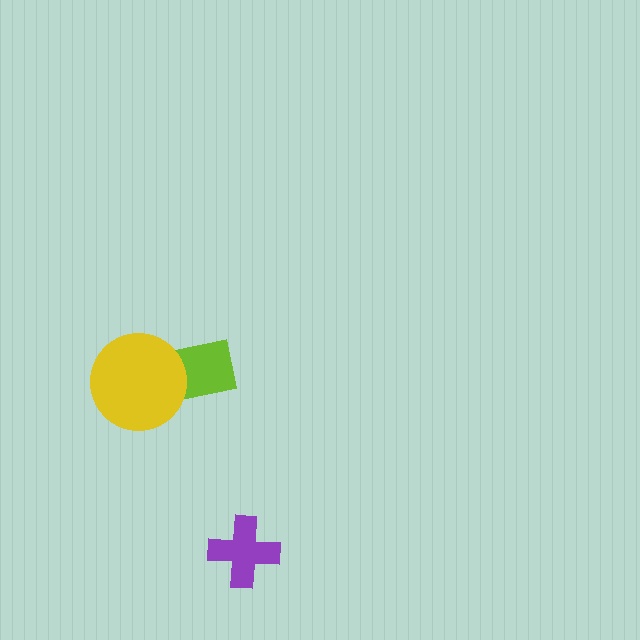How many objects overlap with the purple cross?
0 objects overlap with the purple cross.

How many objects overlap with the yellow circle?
1 object overlaps with the yellow circle.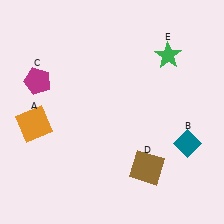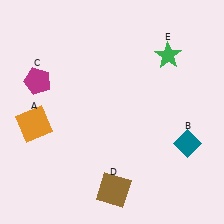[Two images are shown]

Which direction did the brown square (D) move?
The brown square (D) moved left.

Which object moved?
The brown square (D) moved left.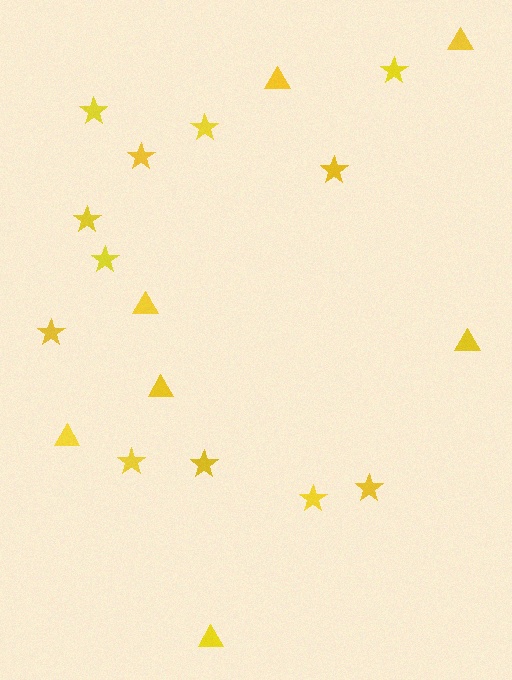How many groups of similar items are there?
There are 2 groups: one group of stars (12) and one group of triangles (7).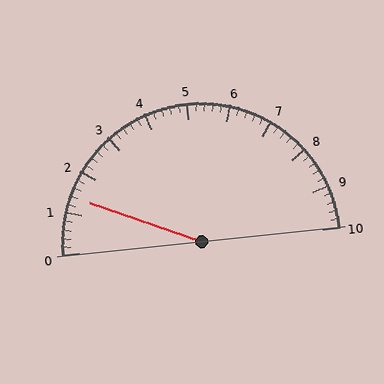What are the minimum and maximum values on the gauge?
The gauge ranges from 0 to 10.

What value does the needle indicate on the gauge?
The needle indicates approximately 1.4.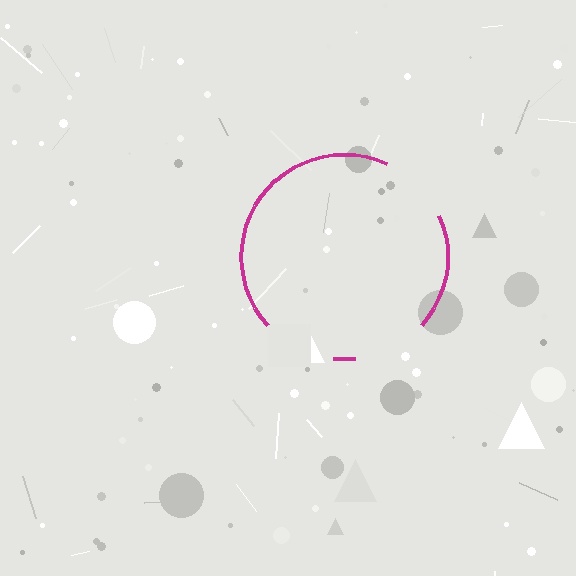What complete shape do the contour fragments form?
The contour fragments form a circle.